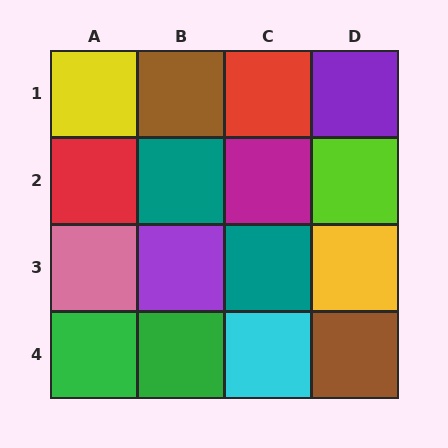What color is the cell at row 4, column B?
Green.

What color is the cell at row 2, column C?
Magenta.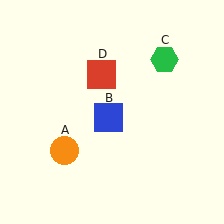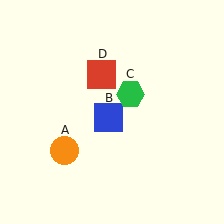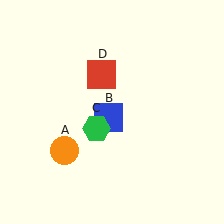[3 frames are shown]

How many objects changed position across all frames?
1 object changed position: green hexagon (object C).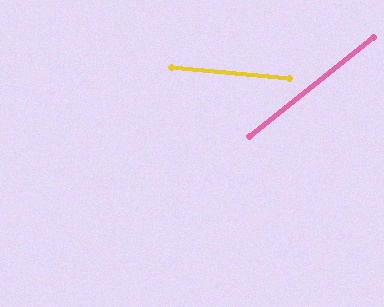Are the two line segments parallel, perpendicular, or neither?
Neither parallel nor perpendicular — they differ by about 44°.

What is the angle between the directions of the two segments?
Approximately 44 degrees.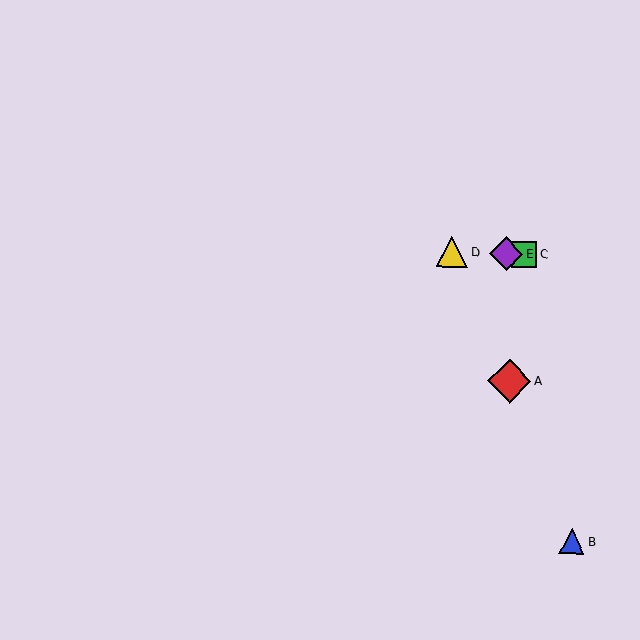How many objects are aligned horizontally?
3 objects (C, D, E) are aligned horizontally.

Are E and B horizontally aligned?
No, E is at y≈254 and B is at y≈541.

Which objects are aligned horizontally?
Objects C, D, E are aligned horizontally.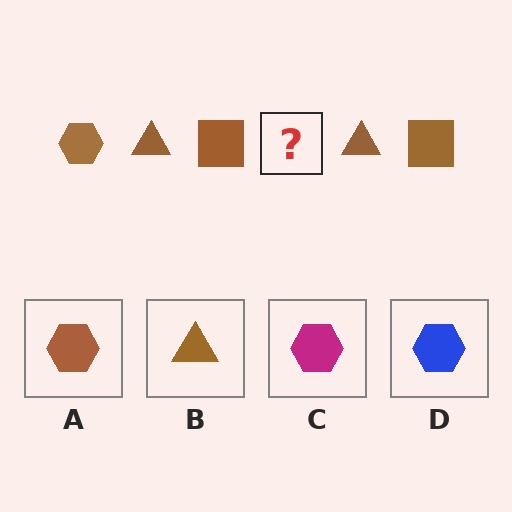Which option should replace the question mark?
Option A.